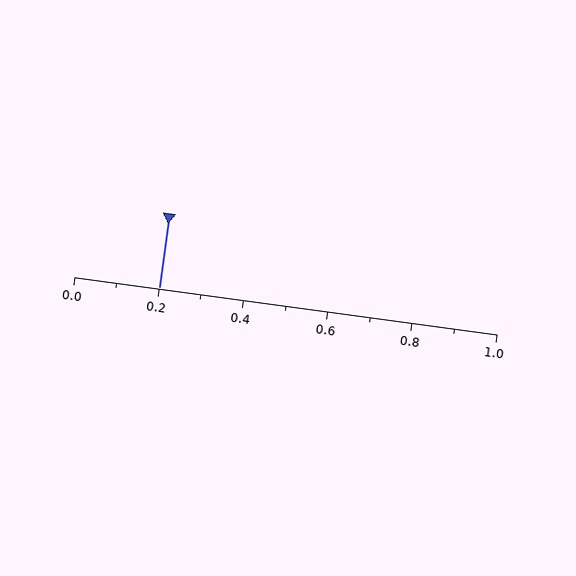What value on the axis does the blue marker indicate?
The marker indicates approximately 0.2.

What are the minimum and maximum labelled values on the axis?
The axis runs from 0.0 to 1.0.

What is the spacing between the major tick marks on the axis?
The major ticks are spaced 0.2 apart.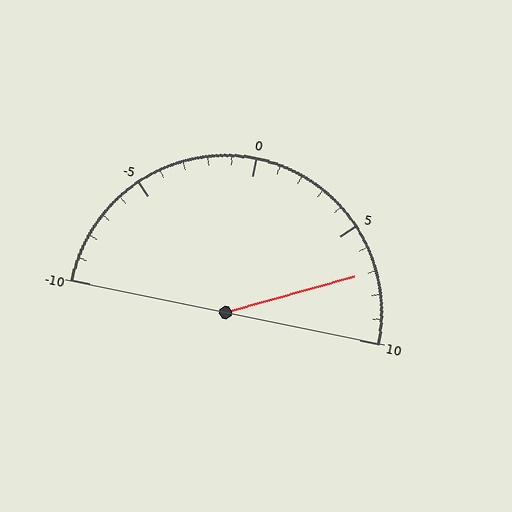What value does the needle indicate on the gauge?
The needle indicates approximately 7.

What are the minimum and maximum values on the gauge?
The gauge ranges from -10 to 10.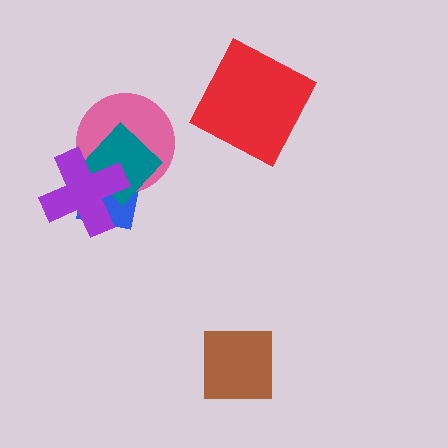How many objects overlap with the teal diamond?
3 objects overlap with the teal diamond.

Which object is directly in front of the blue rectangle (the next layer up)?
The pink circle is directly in front of the blue rectangle.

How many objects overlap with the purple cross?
3 objects overlap with the purple cross.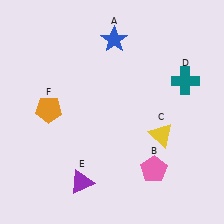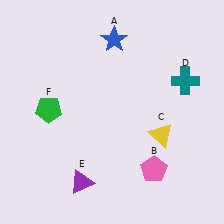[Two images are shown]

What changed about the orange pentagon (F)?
In Image 1, F is orange. In Image 2, it changed to green.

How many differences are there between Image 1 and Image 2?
There is 1 difference between the two images.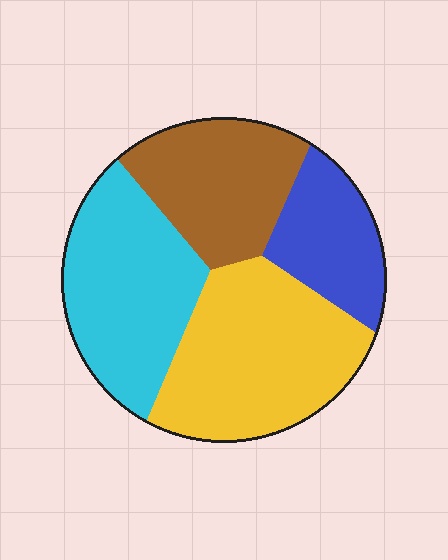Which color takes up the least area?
Blue, at roughly 15%.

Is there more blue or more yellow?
Yellow.